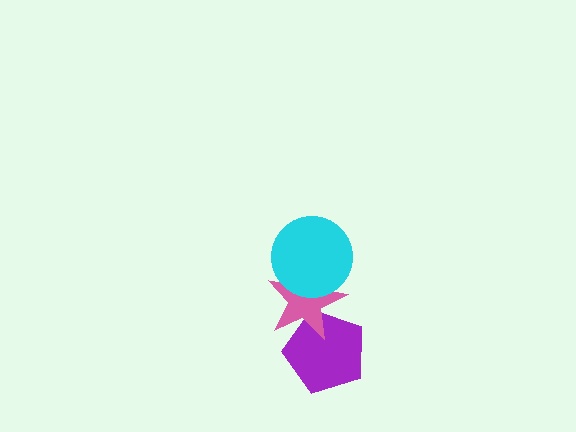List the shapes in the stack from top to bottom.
From top to bottom: the cyan circle, the pink star, the purple pentagon.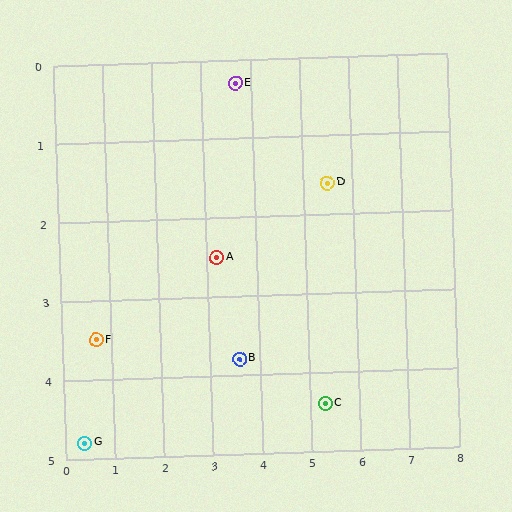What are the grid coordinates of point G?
Point G is at approximately (0.4, 4.8).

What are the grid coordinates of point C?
Point C is at approximately (5.3, 4.4).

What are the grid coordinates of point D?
Point D is at approximately (5.5, 1.6).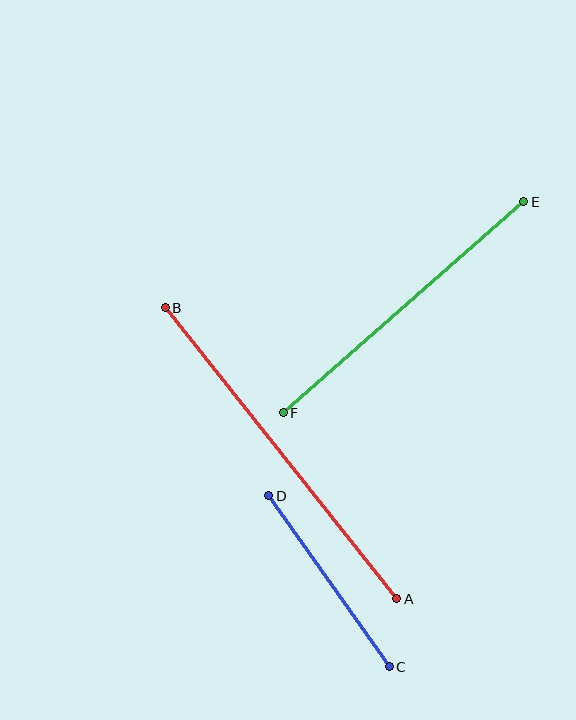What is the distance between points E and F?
The distance is approximately 320 pixels.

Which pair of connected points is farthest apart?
Points A and B are farthest apart.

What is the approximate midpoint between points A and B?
The midpoint is at approximately (281, 453) pixels.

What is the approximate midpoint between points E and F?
The midpoint is at approximately (404, 307) pixels.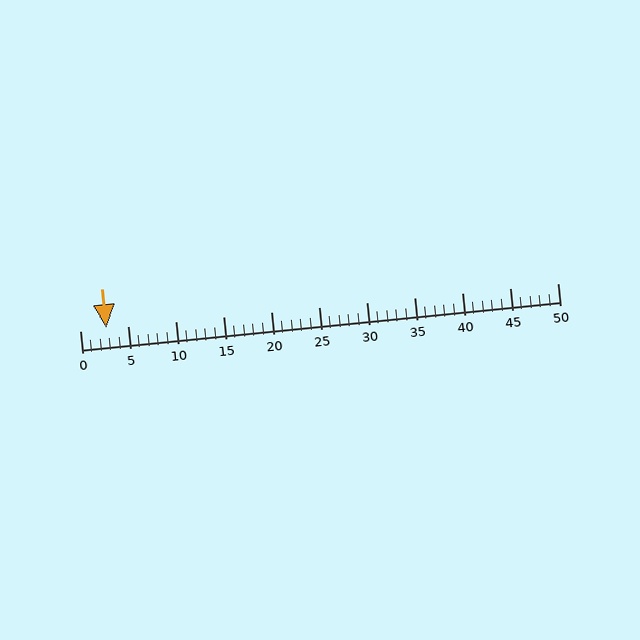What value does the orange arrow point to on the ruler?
The orange arrow points to approximately 3.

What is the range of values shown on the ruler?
The ruler shows values from 0 to 50.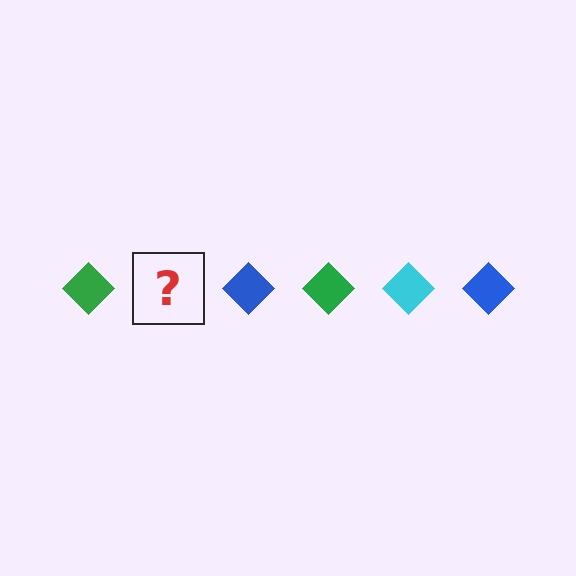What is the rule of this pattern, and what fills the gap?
The rule is that the pattern cycles through green, cyan, blue diamonds. The gap should be filled with a cyan diamond.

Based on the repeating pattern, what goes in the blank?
The blank should be a cyan diamond.